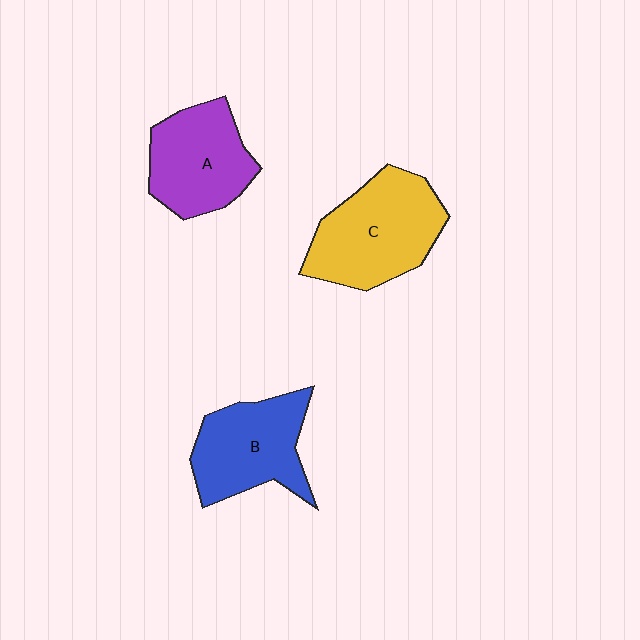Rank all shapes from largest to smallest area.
From largest to smallest: C (yellow), B (blue), A (purple).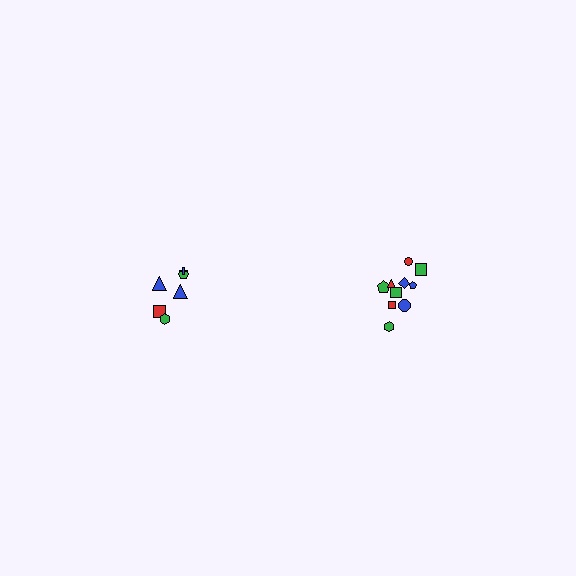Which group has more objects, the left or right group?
The right group.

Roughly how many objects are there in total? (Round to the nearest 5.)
Roughly 15 objects in total.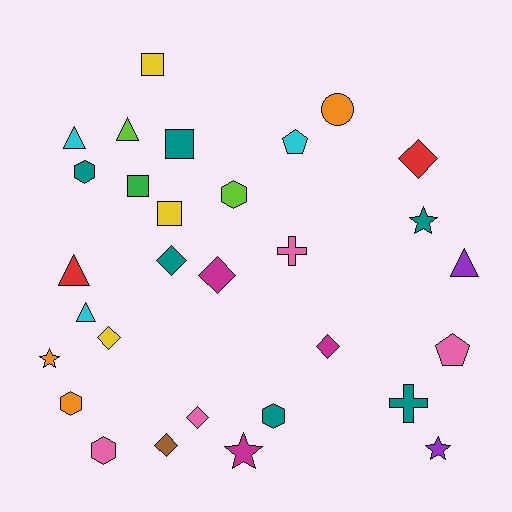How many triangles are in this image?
There are 5 triangles.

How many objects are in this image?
There are 30 objects.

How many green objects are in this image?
There is 1 green object.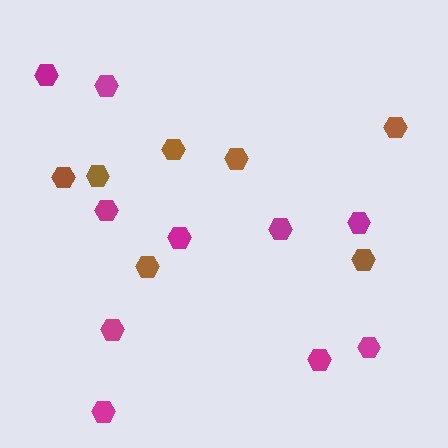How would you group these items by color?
There are 2 groups: one group of magenta hexagons (10) and one group of brown hexagons (7).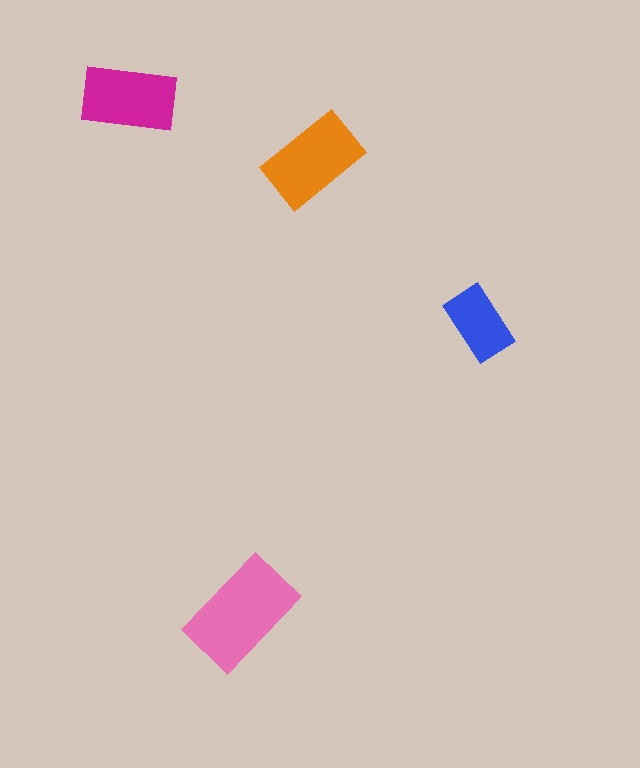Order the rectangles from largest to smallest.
the pink one, the orange one, the magenta one, the blue one.